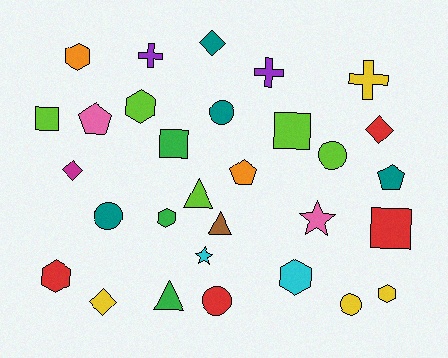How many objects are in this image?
There are 30 objects.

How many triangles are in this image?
There are 3 triangles.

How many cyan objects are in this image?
There are 2 cyan objects.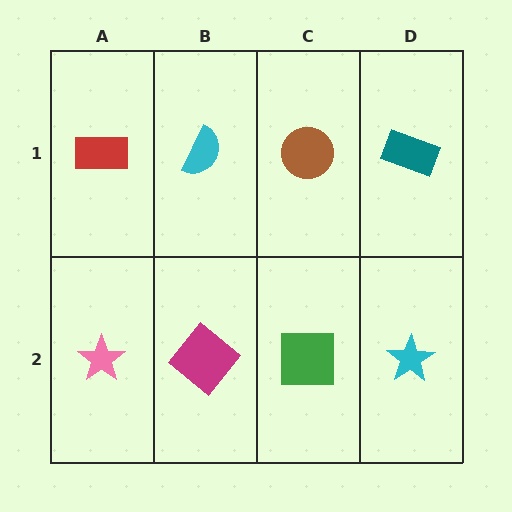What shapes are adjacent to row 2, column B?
A cyan semicircle (row 1, column B), a pink star (row 2, column A), a green square (row 2, column C).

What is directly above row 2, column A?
A red rectangle.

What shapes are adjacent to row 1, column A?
A pink star (row 2, column A), a cyan semicircle (row 1, column B).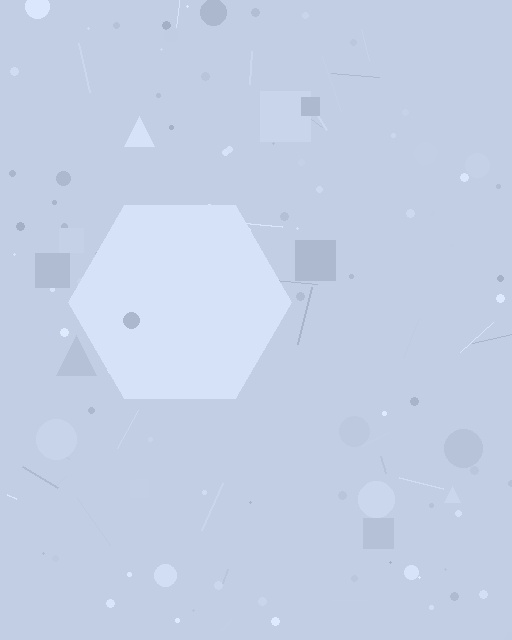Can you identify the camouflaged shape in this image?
The camouflaged shape is a hexagon.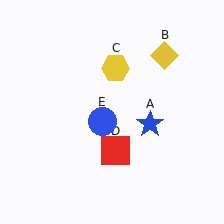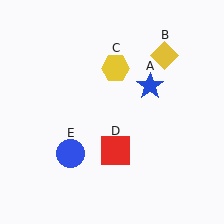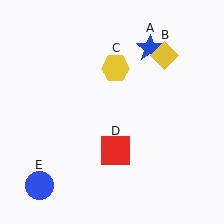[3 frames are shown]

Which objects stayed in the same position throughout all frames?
Yellow diamond (object B) and yellow hexagon (object C) and red square (object D) remained stationary.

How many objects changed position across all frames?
2 objects changed position: blue star (object A), blue circle (object E).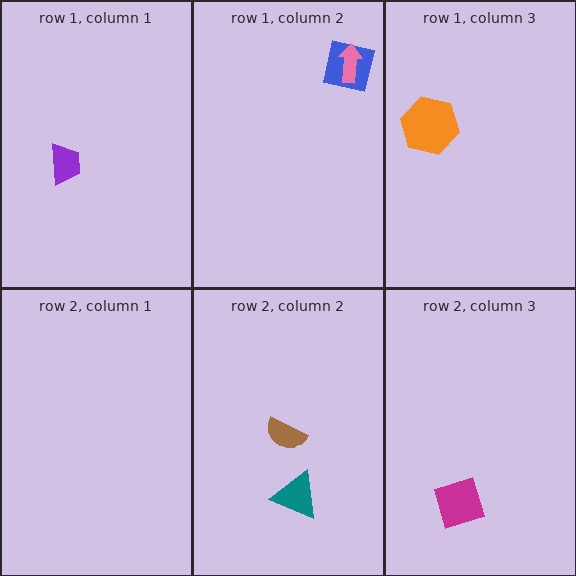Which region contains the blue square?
The row 1, column 2 region.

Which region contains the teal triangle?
The row 2, column 2 region.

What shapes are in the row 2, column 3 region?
The magenta diamond.